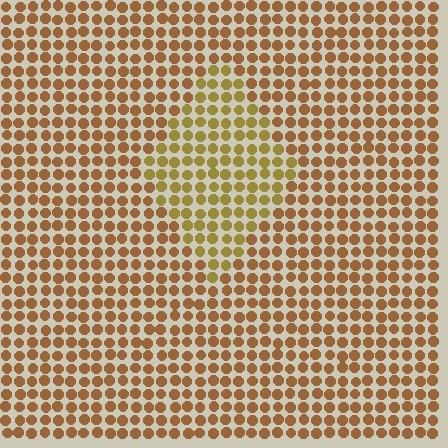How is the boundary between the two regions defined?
The boundary is defined purely by a slight shift in hue (about 24 degrees). Spacing, size, and orientation are identical on both sides.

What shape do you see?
I see a diamond.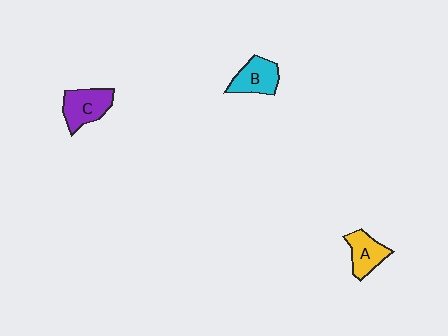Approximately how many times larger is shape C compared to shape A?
Approximately 1.2 times.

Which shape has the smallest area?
Shape A (yellow).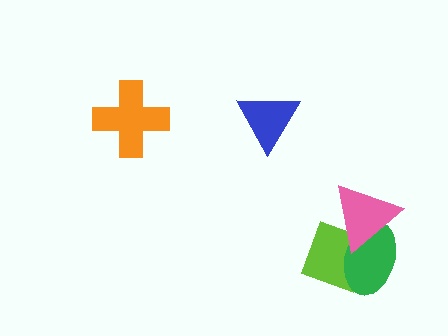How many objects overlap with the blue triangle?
0 objects overlap with the blue triangle.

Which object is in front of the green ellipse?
The pink triangle is in front of the green ellipse.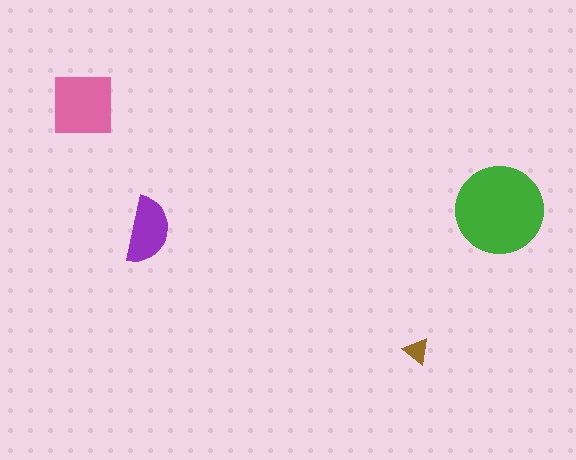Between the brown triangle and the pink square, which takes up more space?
The pink square.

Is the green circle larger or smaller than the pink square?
Larger.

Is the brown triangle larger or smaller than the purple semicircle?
Smaller.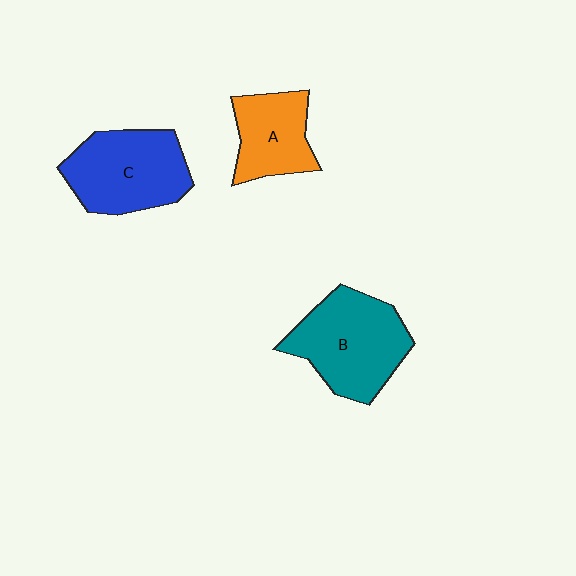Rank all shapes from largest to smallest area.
From largest to smallest: B (teal), C (blue), A (orange).